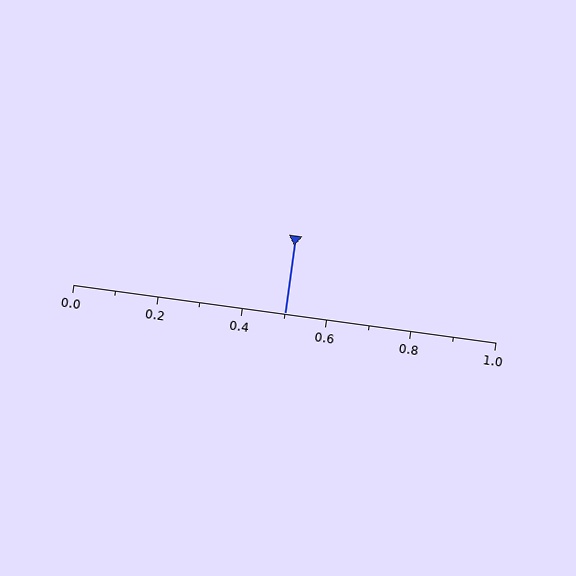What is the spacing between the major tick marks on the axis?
The major ticks are spaced 0.2 apart.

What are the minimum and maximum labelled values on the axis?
The axis runs from 0.0 to 1.0.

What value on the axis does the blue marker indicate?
The marker indicates approximately 0.5.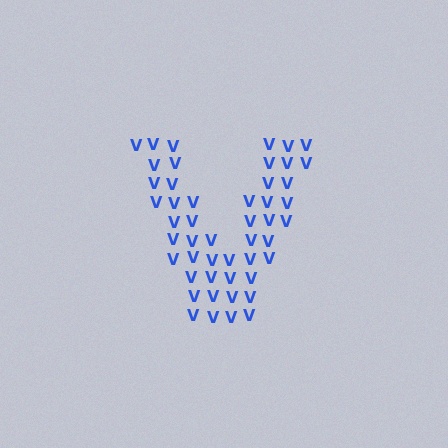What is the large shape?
The large shape is the letter V.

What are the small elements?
The small elements are letter V's.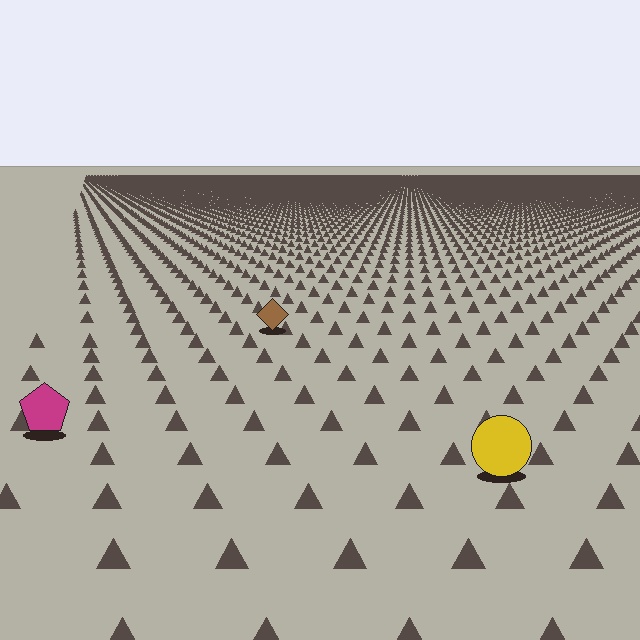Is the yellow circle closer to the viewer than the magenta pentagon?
Yes. The yellow circle is closer — you can tell from the texture gradient: the ground texture is coarser near it.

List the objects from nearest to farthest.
From nearest to farthest: the yellow circle, the magenta pentagon, the brown diamond.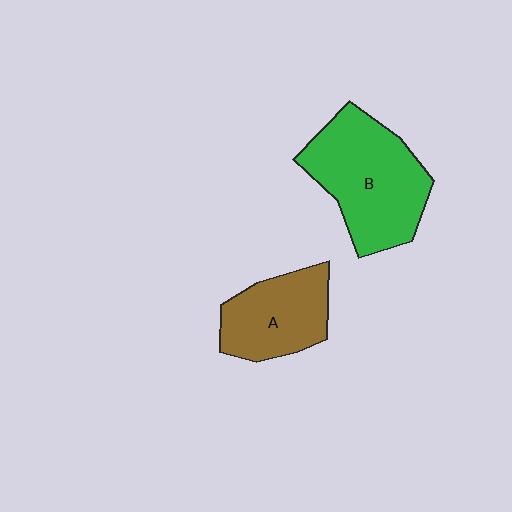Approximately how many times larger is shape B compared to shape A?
Approximately 1.5 times.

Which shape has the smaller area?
Shape A (brown).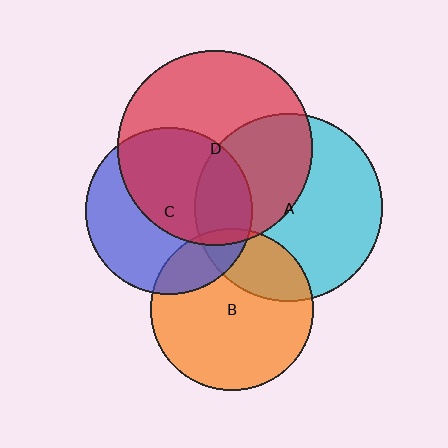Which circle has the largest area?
Circle D (red).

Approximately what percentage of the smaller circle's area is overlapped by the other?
Approximately 5%.